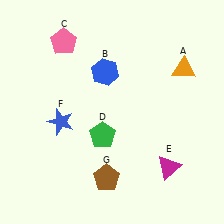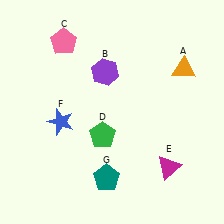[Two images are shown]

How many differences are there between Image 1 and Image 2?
There are 2 differences between the two images.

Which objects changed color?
B changed from blue to purple. G changed from brown to teal.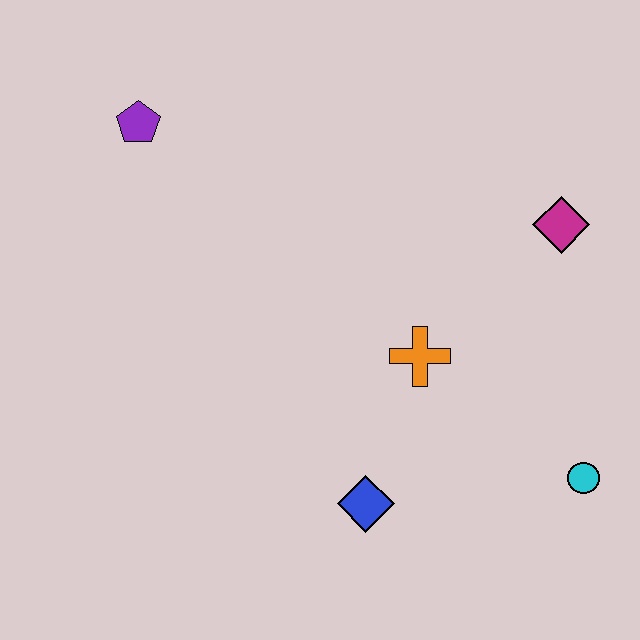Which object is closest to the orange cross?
The blue diamond is closest to the orange cross.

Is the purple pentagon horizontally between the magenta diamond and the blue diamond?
No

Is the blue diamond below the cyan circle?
Yes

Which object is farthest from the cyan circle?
The purple pentagon is farthest from the cyan circle.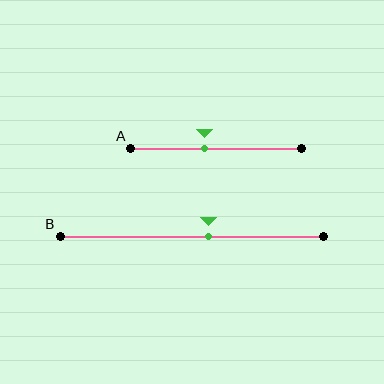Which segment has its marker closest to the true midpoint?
Segment B has its marker closest to the true midpoint.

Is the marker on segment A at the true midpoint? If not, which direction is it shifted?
No, the marker on segment A is shifted to the left by about 7% of the segment length.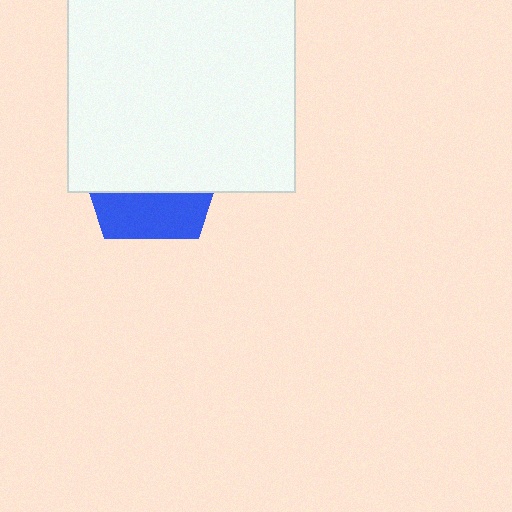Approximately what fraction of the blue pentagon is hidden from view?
Roughly 67% of the blue pentagon is hidden behind the white square.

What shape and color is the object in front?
The object in front is a white square.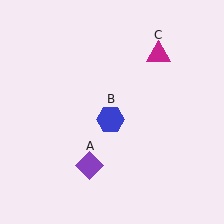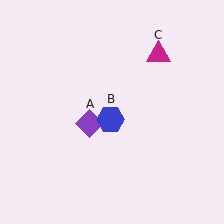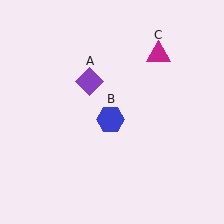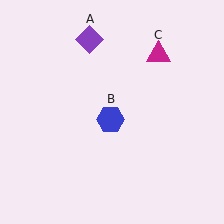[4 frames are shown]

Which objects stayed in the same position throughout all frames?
Blue hexagon (object B) and magenta triangle (object C) remained stationary.